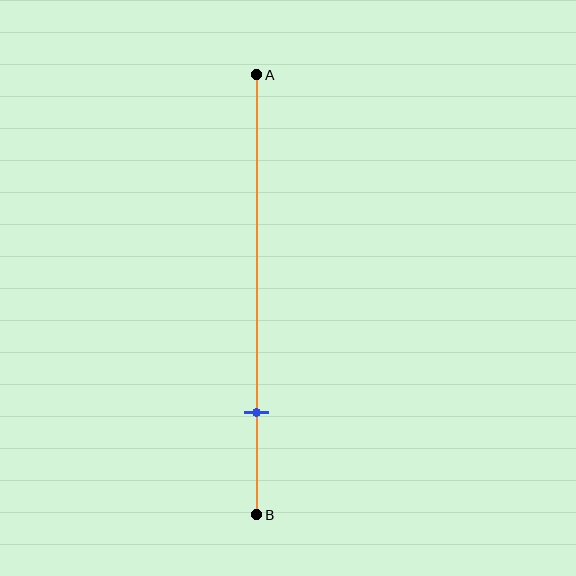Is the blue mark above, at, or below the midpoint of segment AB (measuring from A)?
The blue mark is below the midpoint of segment AB.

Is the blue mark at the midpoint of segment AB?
No, the mark is at about 75% from A, not at the 50% midpoint.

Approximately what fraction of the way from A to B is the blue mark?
The blue mark is approximately 75% of the way from A to B.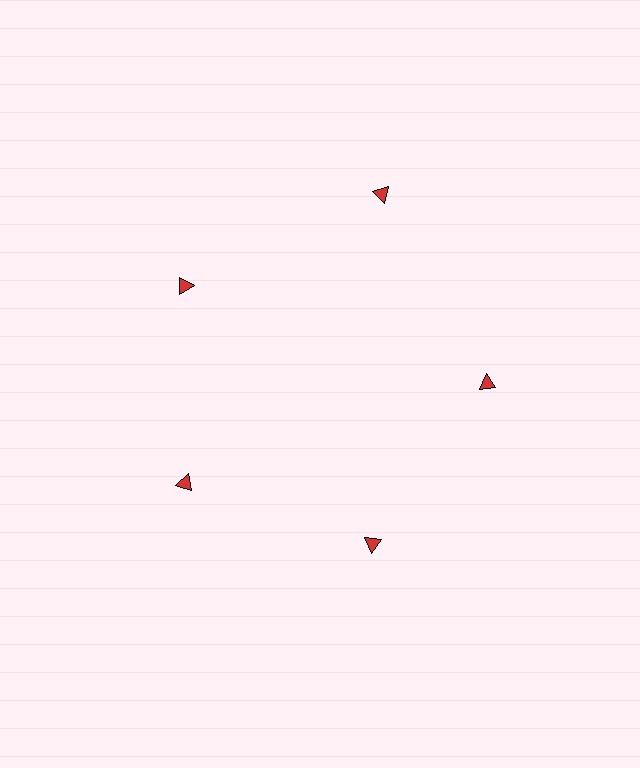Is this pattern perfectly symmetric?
No. The 5 red triangles are arranged in a ring, but one element near the 1 o'clock position is pushed outward from the center, breaking the 5-fold rotational symmetry.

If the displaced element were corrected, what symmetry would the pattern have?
It would have 5-fold rotational symmetry — the pattern would map onto itself every 72 degrees.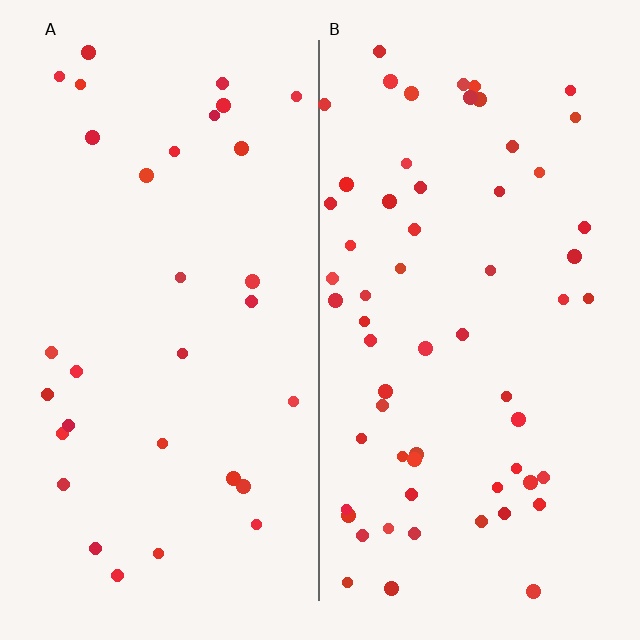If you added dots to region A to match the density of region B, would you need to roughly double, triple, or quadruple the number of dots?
Approximately double.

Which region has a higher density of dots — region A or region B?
B (the right).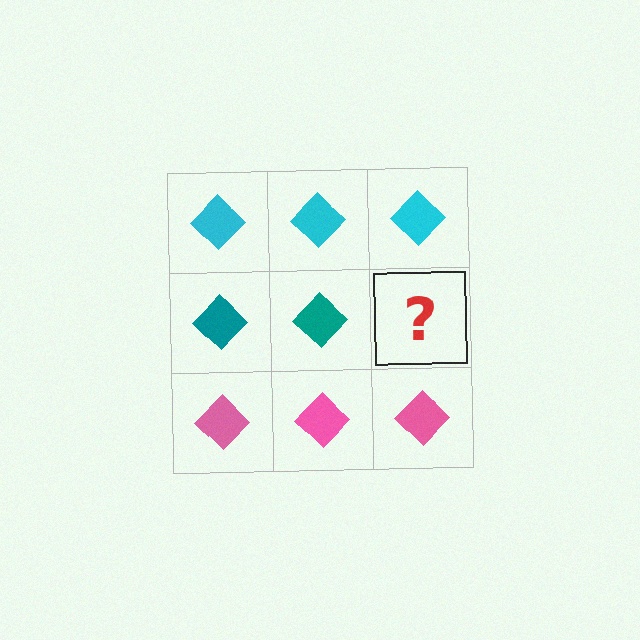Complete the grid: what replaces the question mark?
The question mark should be replaced with a teal diamond.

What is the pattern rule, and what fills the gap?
The rule is that each row has a consistent color. The gap should be filled with a teal diamond.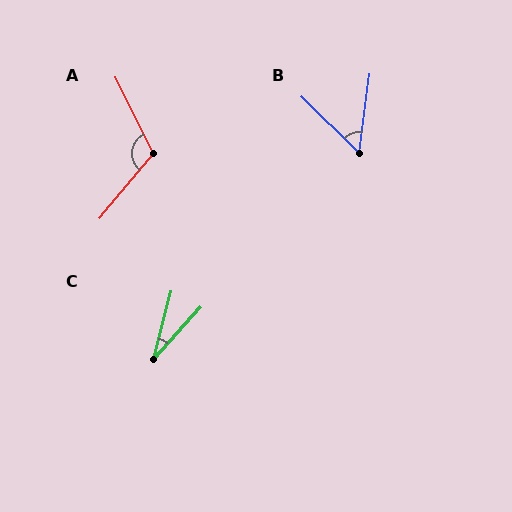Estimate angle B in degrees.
Approximately 53 degrees.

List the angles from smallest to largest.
C (27°), B (53°), A (114°).